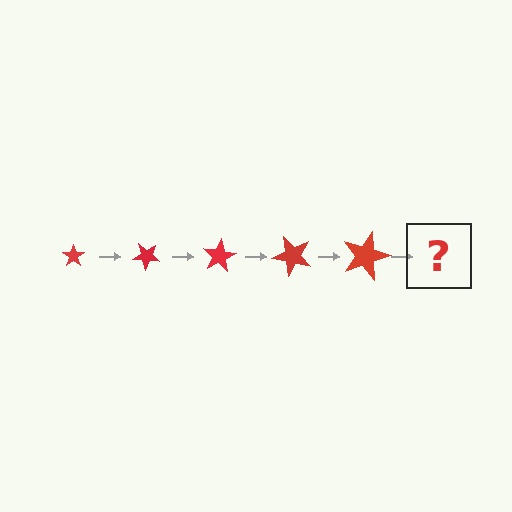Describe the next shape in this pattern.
It should be a star, larger than the previous one and rotated 200 degrees from the start.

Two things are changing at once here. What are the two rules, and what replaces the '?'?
The two rules are that the star grows larger each step and it rotates 40 degrees each step. The '?' should be a star, larger than the previous one and rotated 200 degrees from the start.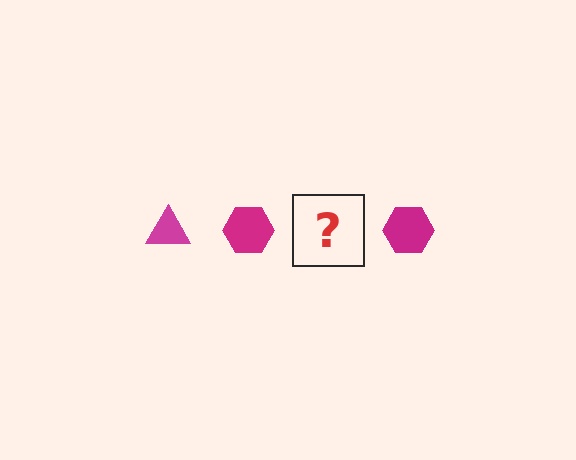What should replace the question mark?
The question mark should be replaced with a magenta triangle.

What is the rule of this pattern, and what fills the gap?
The rule is that the pattern cycles through triangle, hexagon shapes in magenta. The gap should be filled with a magenta triangle.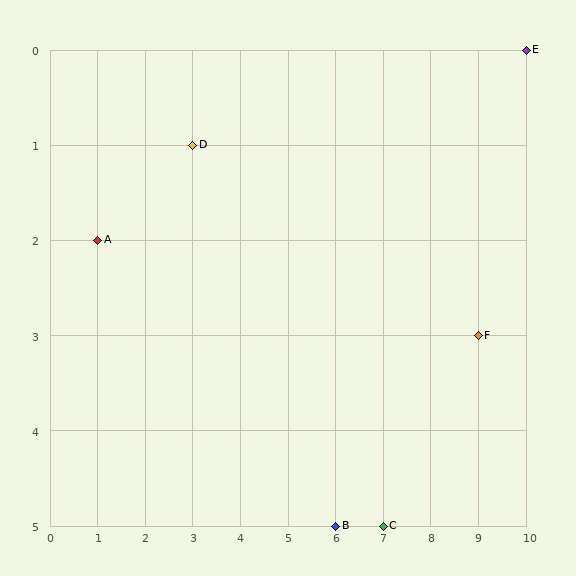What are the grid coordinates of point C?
Point C is at grid coordinates (7, 5).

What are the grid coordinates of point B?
Point B is at grid coordinates (6, 5).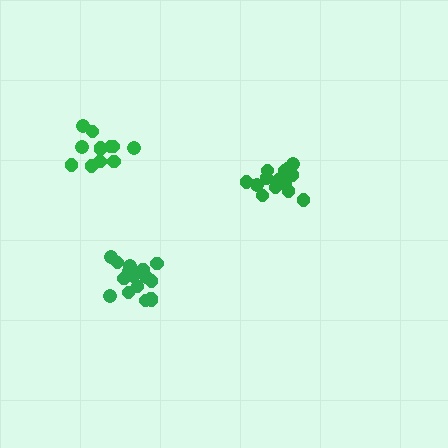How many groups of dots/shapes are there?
There are 3 groups.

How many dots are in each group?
Group 1: 17 dots, Group 2: 16 dots, Group 3: 12 dots (45 total).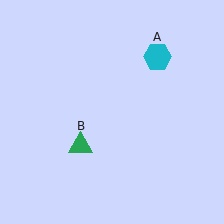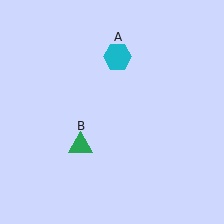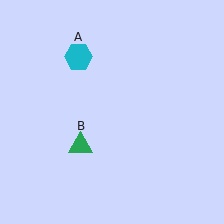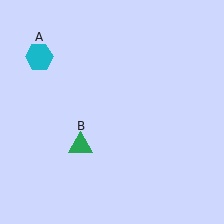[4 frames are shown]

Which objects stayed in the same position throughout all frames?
Green triangle (object B) remained stationary.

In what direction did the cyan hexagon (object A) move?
The cyan hexagon (object A) moved left.